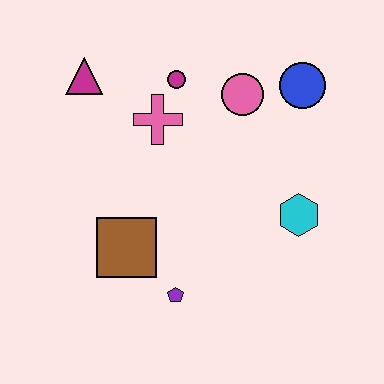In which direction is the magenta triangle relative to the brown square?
The magenta triangle is above the brown square.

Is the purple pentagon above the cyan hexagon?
No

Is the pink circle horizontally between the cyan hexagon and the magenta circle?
Yes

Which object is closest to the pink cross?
The magenta circle is closest to the pink cross.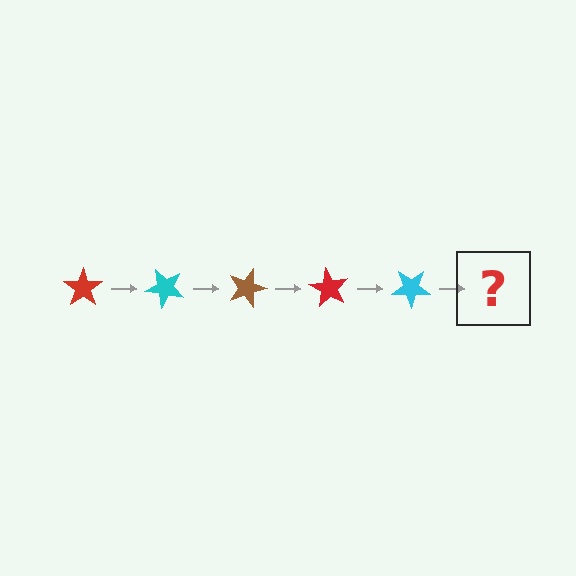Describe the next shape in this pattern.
It should be a brown star, rotated 225 degrees from the start.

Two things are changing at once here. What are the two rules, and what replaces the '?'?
The two rules are that it rotates 45 degrees each step and the color cycles through red, cyan, and brown. The '?' should be a brown star, rotated 225 degrees from the start.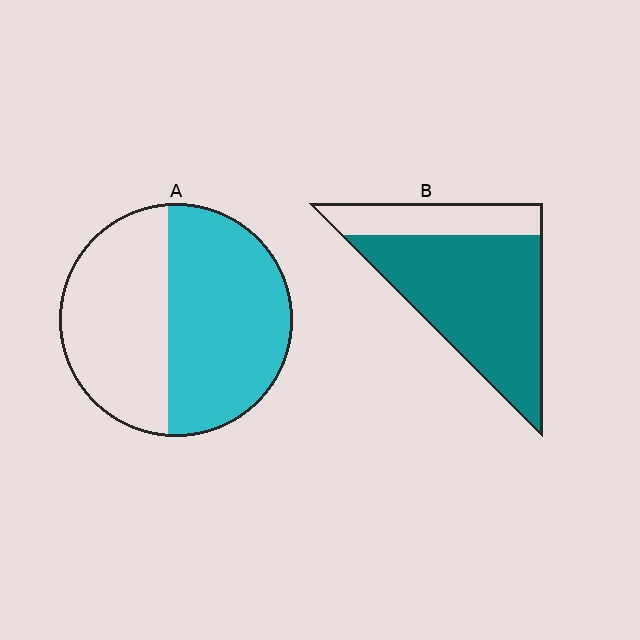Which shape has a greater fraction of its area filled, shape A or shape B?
Shape B.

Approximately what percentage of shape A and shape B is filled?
A is approximately 55% and B is approximately 75%.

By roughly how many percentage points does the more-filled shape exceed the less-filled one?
By roughly 20 percentage points (B over A).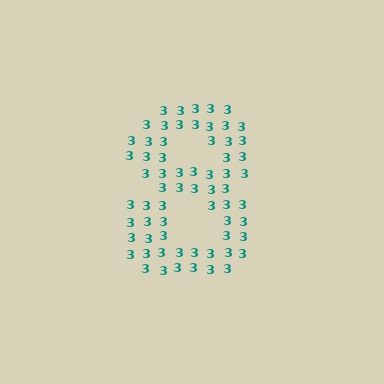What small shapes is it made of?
It is made of small digit 3's.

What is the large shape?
The large shape is the digit 8.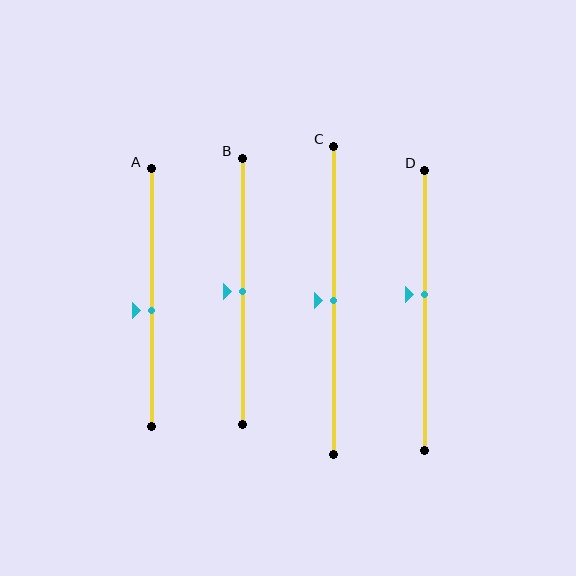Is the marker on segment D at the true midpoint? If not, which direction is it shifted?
No, the marker on segment D is shifted upward by about 6% of the segment length.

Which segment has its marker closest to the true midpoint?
Segment B has its marker closest to the true midpoint.